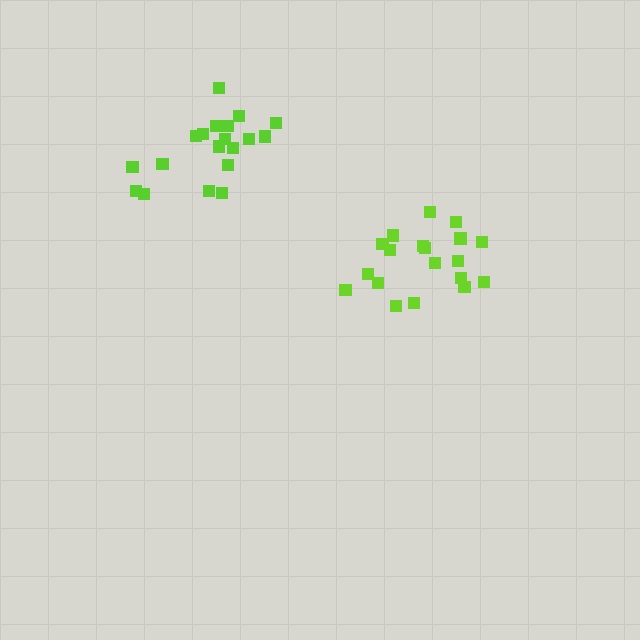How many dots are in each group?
Group 1: 19 dots, Group 2: 19 dots (38 total).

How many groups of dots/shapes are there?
There are 2 groups.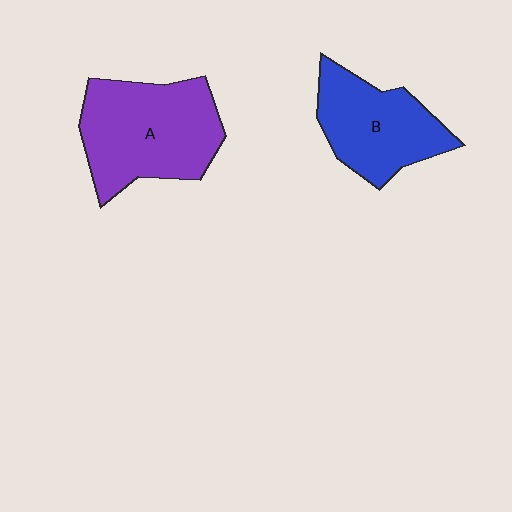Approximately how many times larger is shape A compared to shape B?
Approximately 1.3 times.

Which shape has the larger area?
Shape A (purple).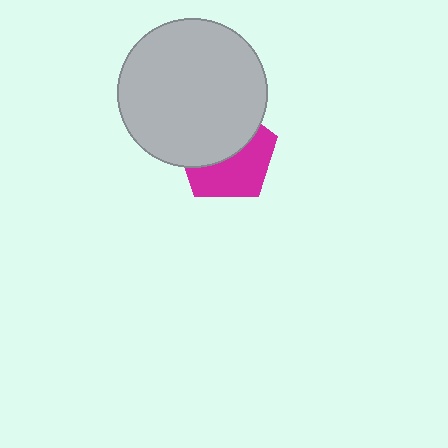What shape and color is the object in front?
The object in front is a light gray circle.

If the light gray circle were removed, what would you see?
You would see the complete magenta pentagon.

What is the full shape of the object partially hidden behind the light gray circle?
The partially hidden object is a magenta pentagon.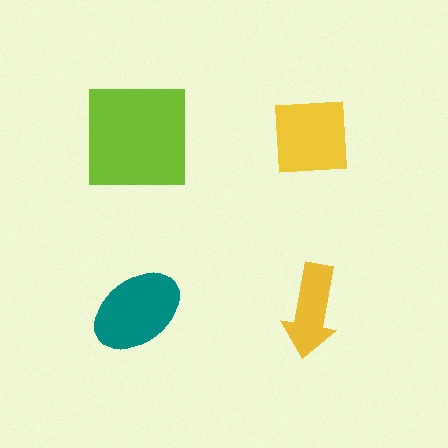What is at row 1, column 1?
A lime square.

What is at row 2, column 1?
A teal ellipse.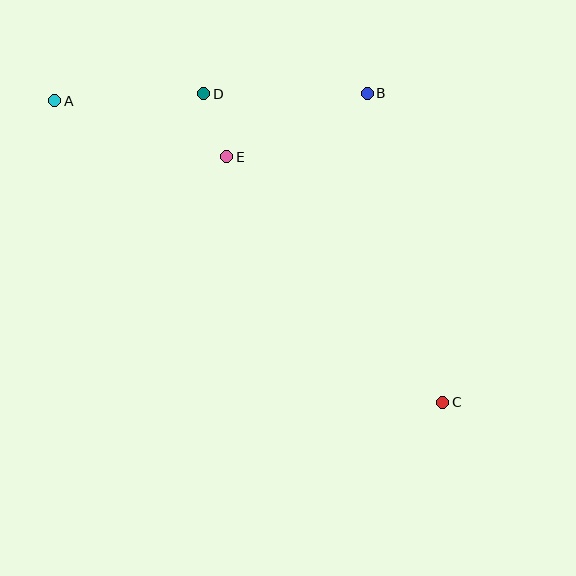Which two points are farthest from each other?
Points A and C are farthest from each other.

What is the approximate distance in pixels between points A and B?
The distance between A and B is approximately 313 pixels.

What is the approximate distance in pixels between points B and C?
The distance between B and C is approximately 318 pixels.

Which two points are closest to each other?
Points D and E are closest to each other.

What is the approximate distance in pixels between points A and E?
The distance between A and E is approximately 181 pixels.